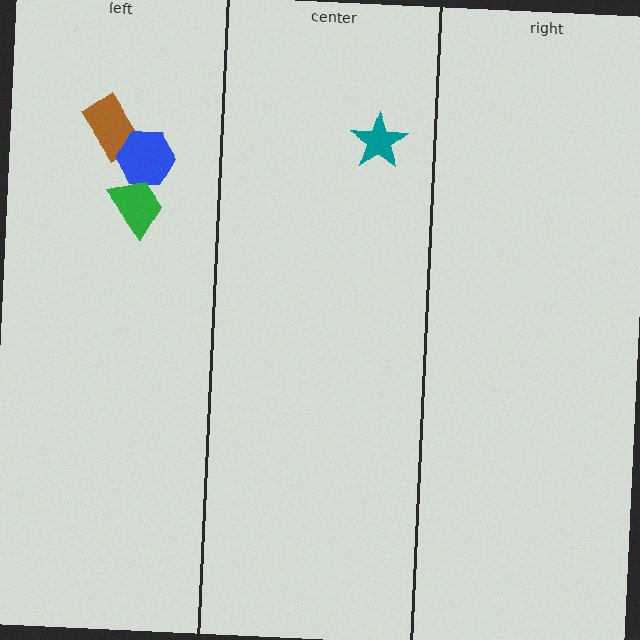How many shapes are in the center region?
1.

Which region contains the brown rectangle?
The left region.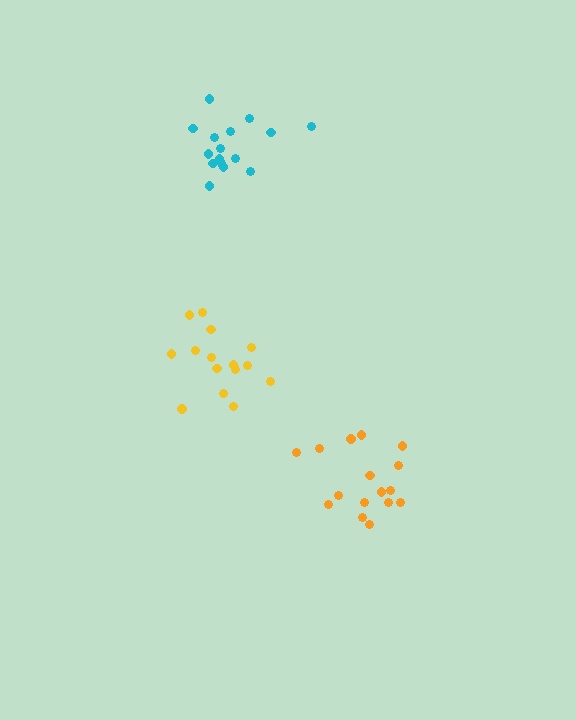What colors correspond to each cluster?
The clusters are colored: cyan, yellow, orange.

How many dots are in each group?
Group 1: 16 dots, Group 2: 15 dots, Group 3: 16 dots (47 total).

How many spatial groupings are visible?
There are 3 spatial groupings.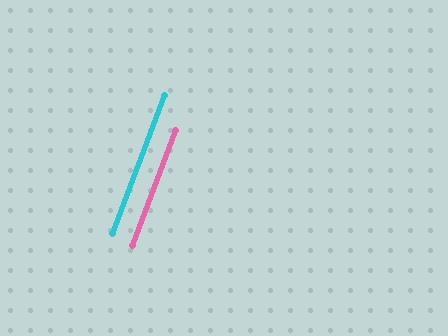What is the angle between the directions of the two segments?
Approximately 0 degrees.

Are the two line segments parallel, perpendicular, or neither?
Parallel — their directions differ by only 0.5°.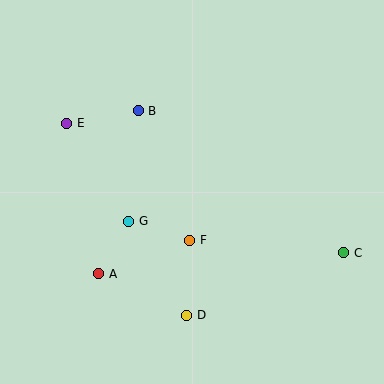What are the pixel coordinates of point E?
Point E is at (67, 123).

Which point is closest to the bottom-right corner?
Point C is closest to the bottom-right corner.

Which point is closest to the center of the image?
Point F at (190, 240) is closest to the center.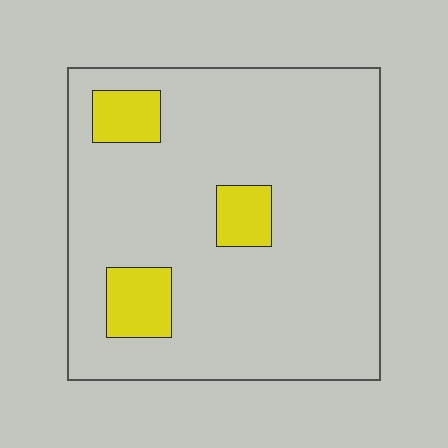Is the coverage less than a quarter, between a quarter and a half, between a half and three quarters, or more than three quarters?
Less than a quarter.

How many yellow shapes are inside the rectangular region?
3.